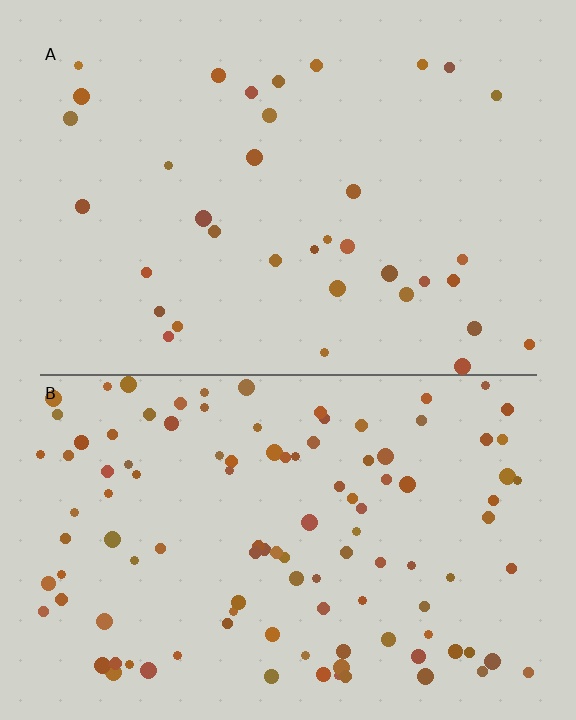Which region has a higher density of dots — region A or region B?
B (the bottom).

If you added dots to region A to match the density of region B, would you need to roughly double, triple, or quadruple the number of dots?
Approximately triple.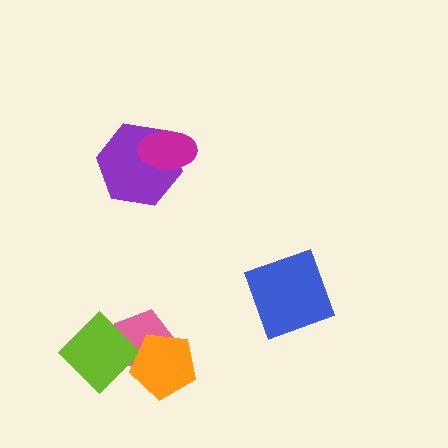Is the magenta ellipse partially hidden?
No, no other shape covers it.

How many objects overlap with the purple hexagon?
1 object overlaps with the purple hexagon.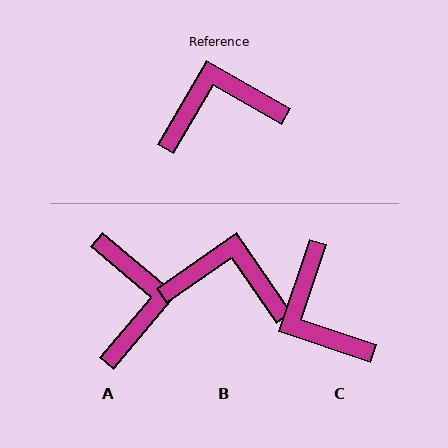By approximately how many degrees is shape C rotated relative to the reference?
Approximately 102 degrees counter-clockwise.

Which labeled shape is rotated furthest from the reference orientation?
C, about 102 degrees away.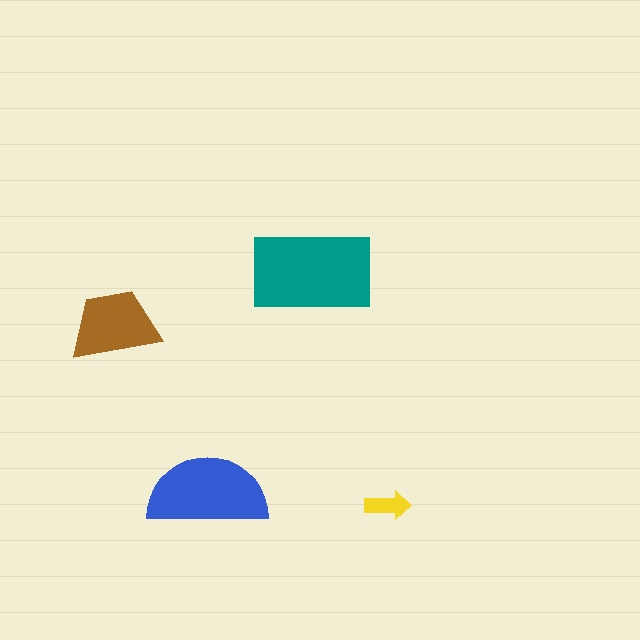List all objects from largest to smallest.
The teal rectangle, the blue semicircle, the brown trapezoid, the yellow arrow.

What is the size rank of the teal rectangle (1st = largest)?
1st.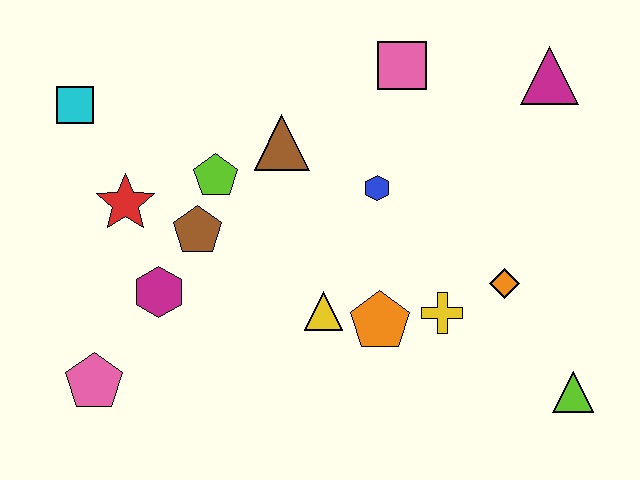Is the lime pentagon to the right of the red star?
Yes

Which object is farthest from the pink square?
The pink pentagon is farthest from the pink square.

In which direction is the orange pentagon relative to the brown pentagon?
The orange pentagon is to the right of the brown pentagon.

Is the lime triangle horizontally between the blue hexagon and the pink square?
No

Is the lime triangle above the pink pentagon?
No